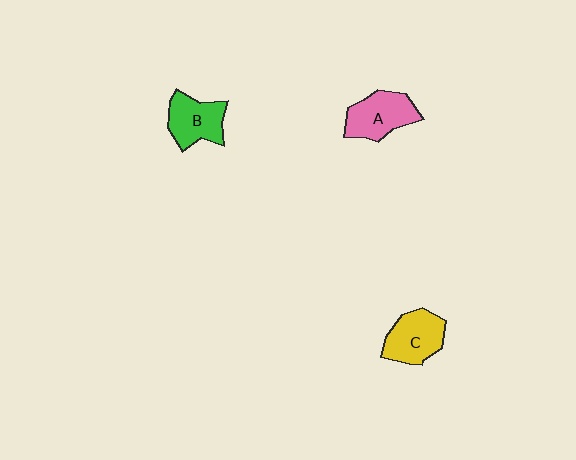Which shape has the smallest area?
Shape B (green).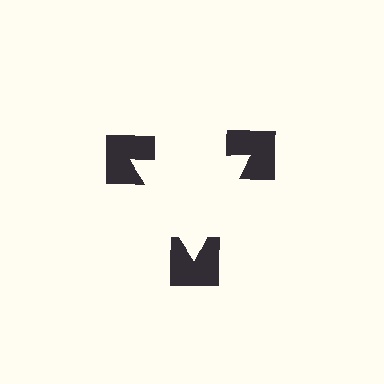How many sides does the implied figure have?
3 sides.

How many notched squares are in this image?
There are 3 — one at each vertex of the illusory triangle.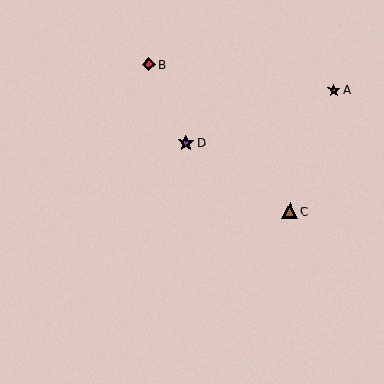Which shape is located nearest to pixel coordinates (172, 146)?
The purple star (labeled D) at (186, 143) is nearest to that location.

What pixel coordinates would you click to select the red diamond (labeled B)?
Click at (149, 64) to select the red diamond B.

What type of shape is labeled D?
Shape D is a purple star.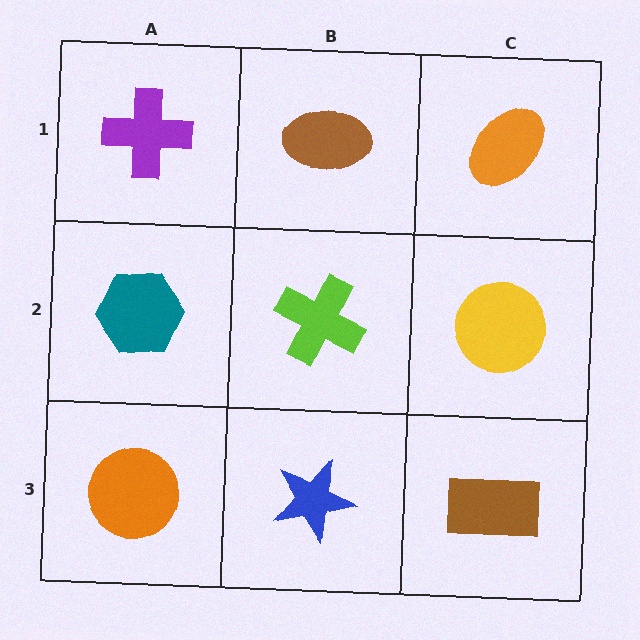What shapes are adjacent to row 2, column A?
A purple cross (row 1, column A), an orange circle (row 3, column A), a lime cross (row 2, column B).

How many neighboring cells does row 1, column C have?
2.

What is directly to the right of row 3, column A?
A blue star.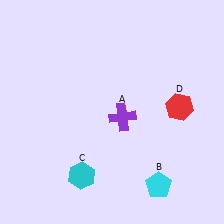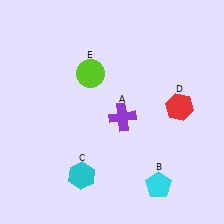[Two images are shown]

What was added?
A lime circle (E) was added in Image 2.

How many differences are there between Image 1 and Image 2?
There is 1 difference between the two images.